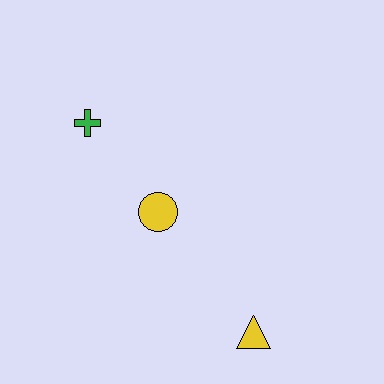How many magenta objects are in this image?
There are no magenta objects.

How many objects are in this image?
There are 3 objects.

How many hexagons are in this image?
There are no hexagons.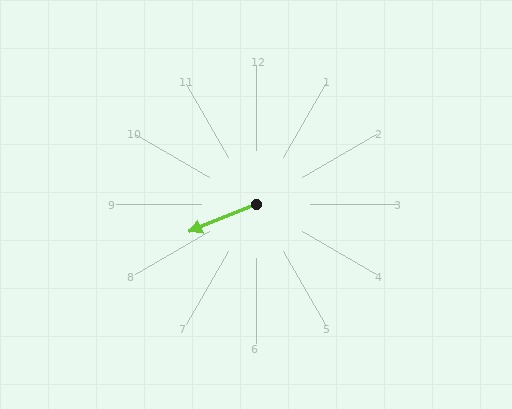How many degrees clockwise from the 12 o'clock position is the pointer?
Approximately 248 degrees.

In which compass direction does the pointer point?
West.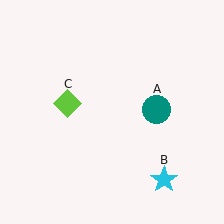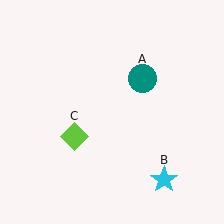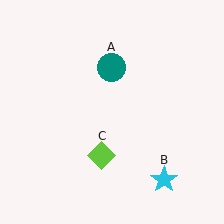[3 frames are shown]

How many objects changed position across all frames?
2 objects changed position: teal circle (object A), lime diamond (object C).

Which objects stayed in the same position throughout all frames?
Cyan star (object B) remained stationary.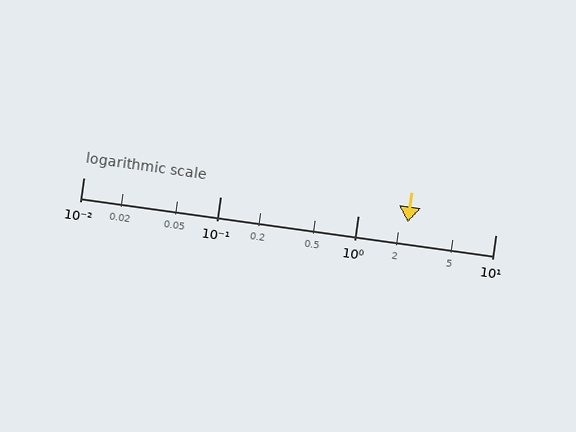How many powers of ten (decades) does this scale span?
The scale spans 3 decades, from 0.01 to 10.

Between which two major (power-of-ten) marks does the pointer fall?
The pointer is between 1 and 10.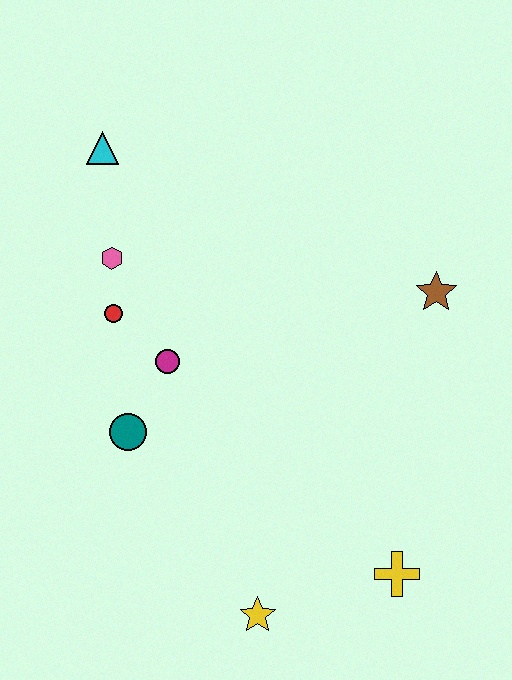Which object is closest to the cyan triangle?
The pink hexagon is closest to the cyan triangle.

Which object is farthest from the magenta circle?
The yellow cross is farthest from the magenta circle.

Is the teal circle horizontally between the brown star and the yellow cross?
No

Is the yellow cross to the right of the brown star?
No